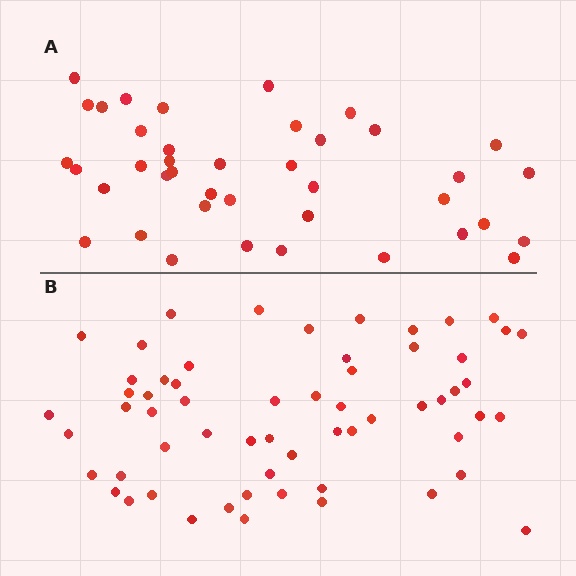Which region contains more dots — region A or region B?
Region B (the bottom region) has more dots.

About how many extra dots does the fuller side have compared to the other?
Region B has approximately 20 more dots than region A.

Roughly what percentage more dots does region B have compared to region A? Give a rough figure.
About 50% more.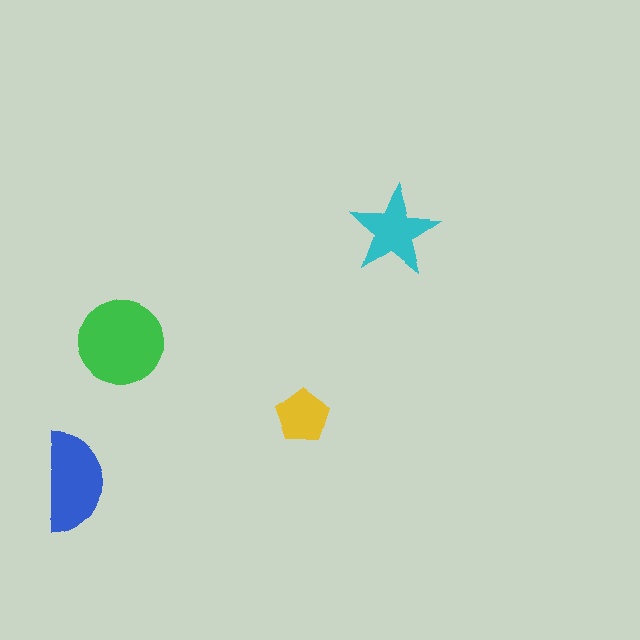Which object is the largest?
The green circle.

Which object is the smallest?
The yellow pentagon.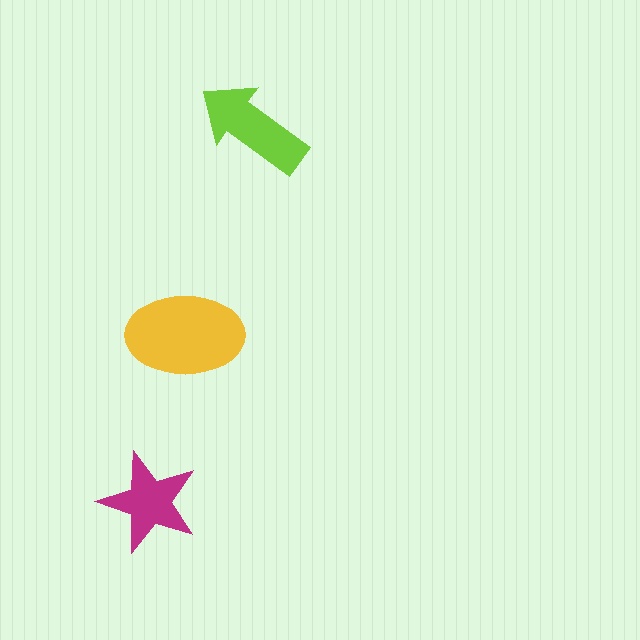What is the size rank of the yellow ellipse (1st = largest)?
1st.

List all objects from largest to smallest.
The yellow ellipse, the lime arrow, the magenta star.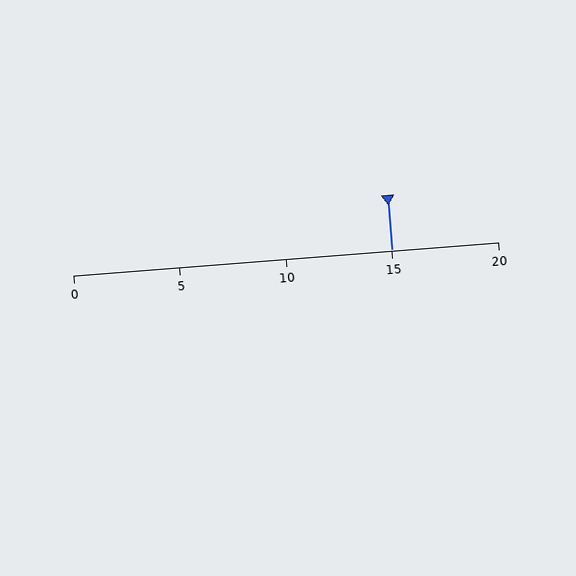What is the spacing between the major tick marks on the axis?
The major ticks are spaced 5 apart.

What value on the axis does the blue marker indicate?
The marker indicates approximately 15.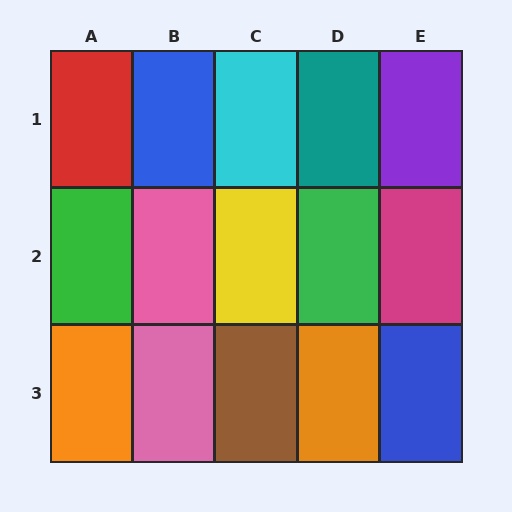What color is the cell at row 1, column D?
Teal.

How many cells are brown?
1 cell is brown.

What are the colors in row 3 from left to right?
Orange, pink, brown, orange, blue.